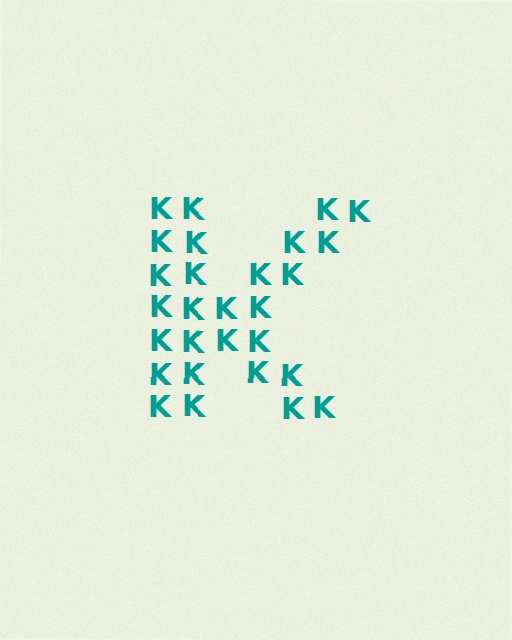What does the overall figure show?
The overall figure shows the letter K.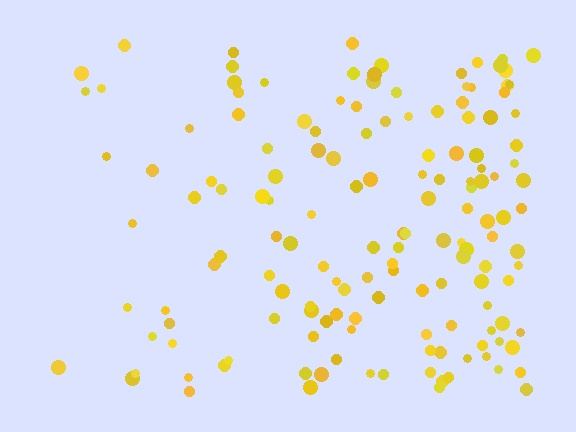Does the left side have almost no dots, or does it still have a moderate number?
Still a moderate number, just noticeably fewer than the right.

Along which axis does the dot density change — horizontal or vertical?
Horizontal.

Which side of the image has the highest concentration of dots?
The right.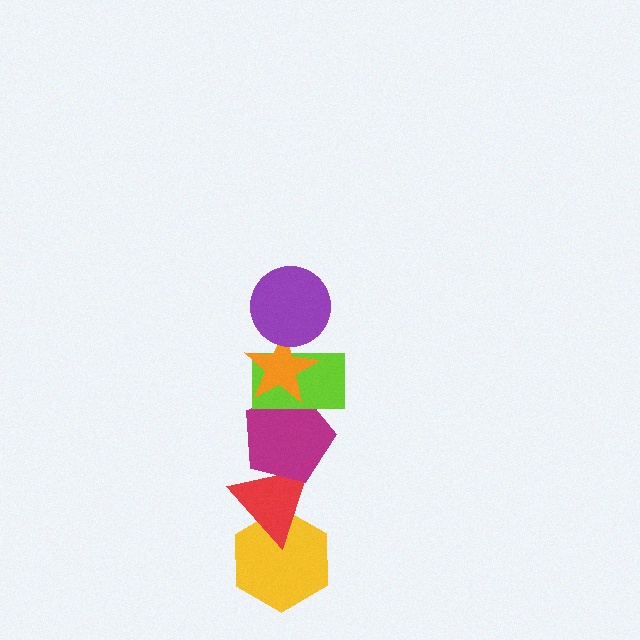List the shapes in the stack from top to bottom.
From top to bottom: the purple circle, the orange star, the lime rectangle, the magenta pentagon, the red triangle, the yellow hexagon.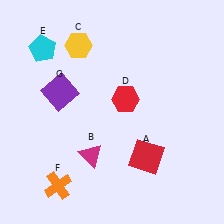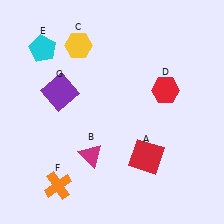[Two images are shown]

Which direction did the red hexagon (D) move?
The red hexagon (D) moved right.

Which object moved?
The red hexagon (D) moved right.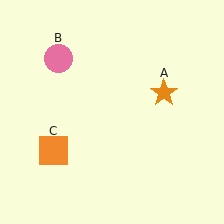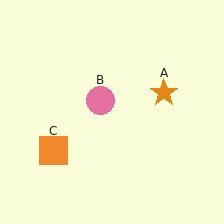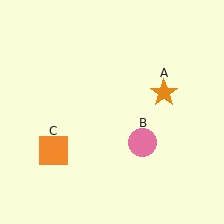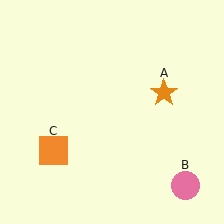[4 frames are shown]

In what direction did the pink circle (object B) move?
The pink circle (object B) moved down and to the right.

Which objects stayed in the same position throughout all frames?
Orange star (object A) and orange square (object C) remained stationary.